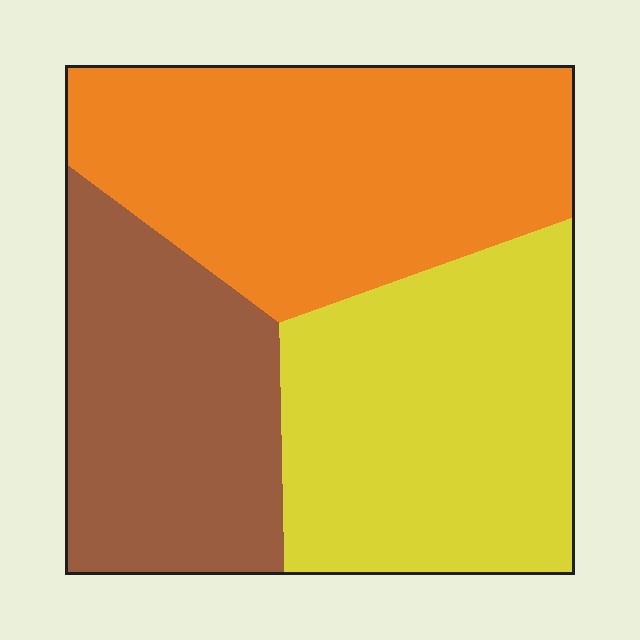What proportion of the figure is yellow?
Yellow covers 34% of the figure.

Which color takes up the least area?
Brown, at roughly 30%.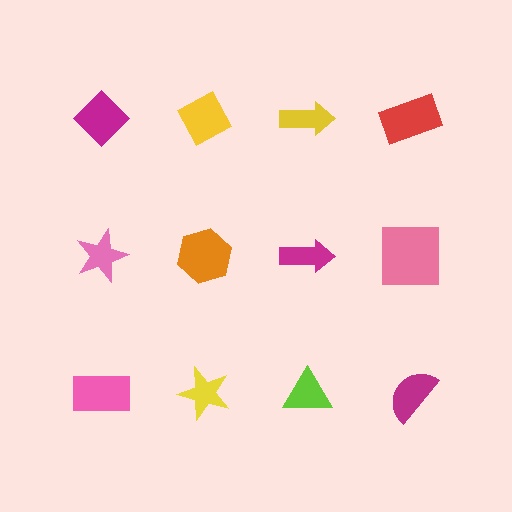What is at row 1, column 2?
A yellow diamond.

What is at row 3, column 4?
A magenta semicircle.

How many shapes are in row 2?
4 shapes.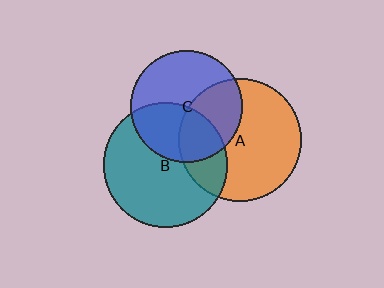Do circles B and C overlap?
Yes.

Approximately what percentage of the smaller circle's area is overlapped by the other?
Approximately 40%.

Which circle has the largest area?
Circle B (teal).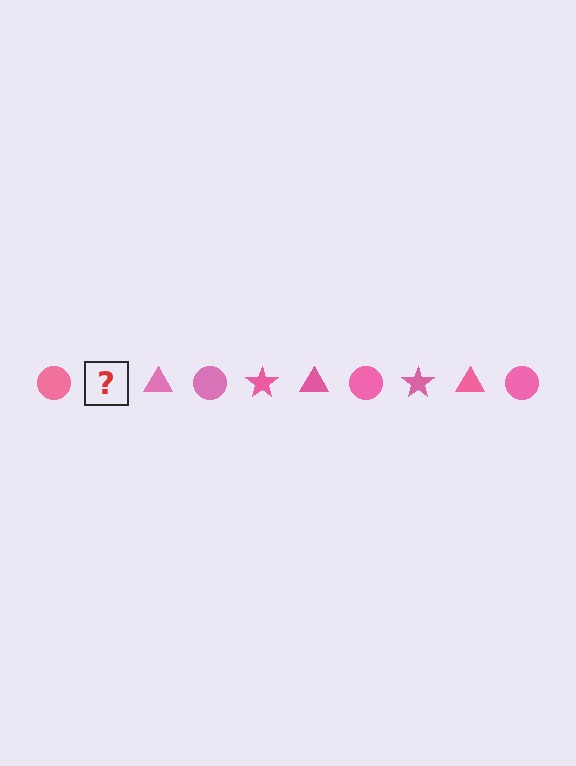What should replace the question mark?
The question mark should be replaced with a pink star.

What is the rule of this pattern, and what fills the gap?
The rule is that the pattern cycles through circle, star, triangle shapes in pink. The gap should be filled with a pink star.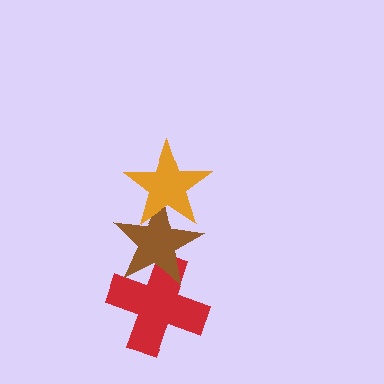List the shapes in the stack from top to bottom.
From top to bottom: the orange star, the brown star, the red cross.